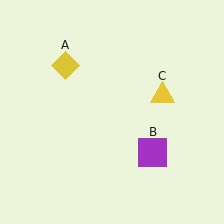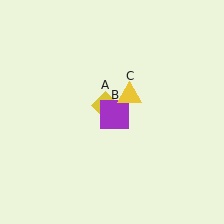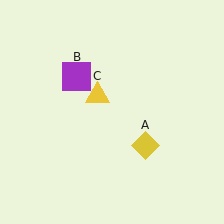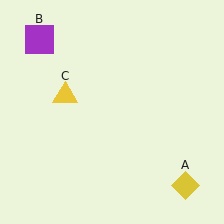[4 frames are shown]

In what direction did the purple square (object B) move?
The purple square (object B) moved up and to the left.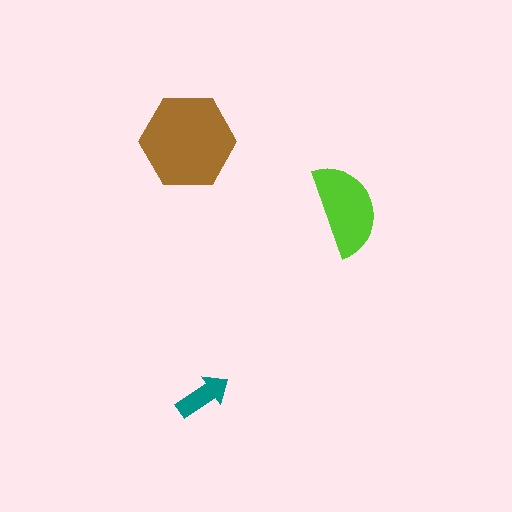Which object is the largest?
The brown hexagon.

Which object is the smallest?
The teal arrow.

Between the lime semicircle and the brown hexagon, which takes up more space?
The brown hexagon.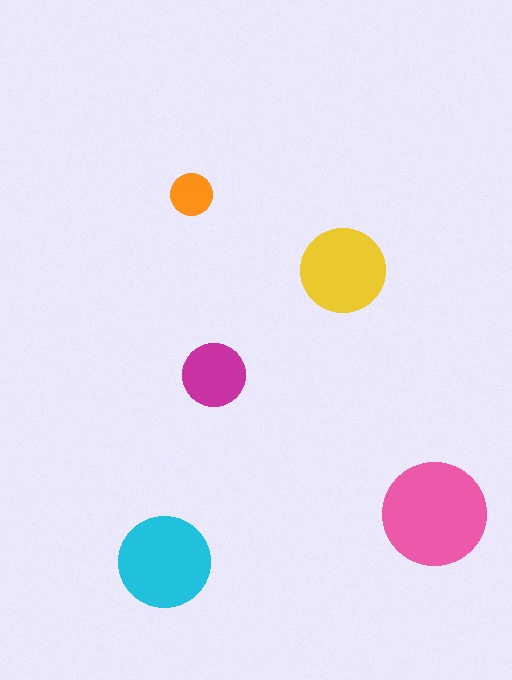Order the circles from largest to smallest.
the pink one, the cyan one, the yellow one, the magenta one, the orange one.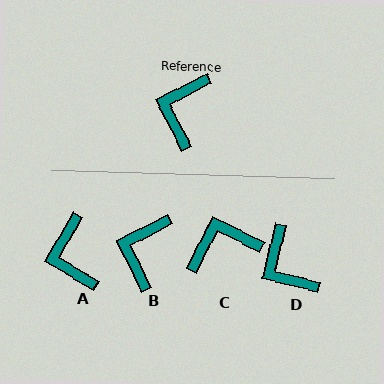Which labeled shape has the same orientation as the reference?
B.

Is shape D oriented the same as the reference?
No, it is off by about 49 degrees.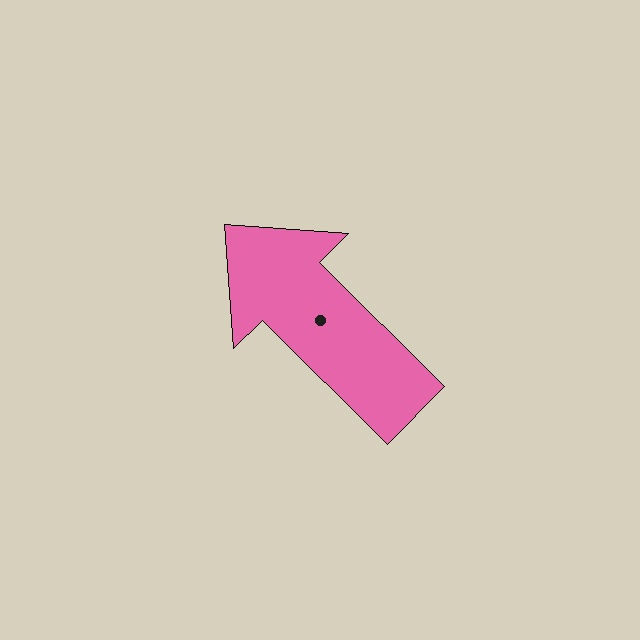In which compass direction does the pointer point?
Northwest.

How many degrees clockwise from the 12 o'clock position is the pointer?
Approximately 315 degrees.